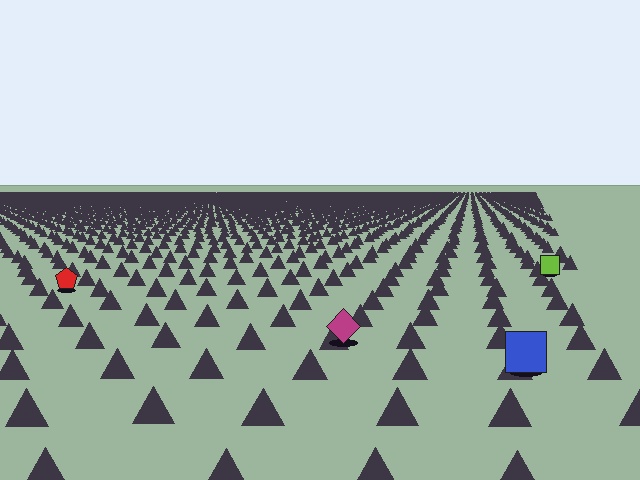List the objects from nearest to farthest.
From nearest to farthest: the blue square, the magenta diamond, the red pentagon, the lime square.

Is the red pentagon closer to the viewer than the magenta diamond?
No. The magenta diamond is closer — you can tell from the texture gradient: the ground texture is coarser near it.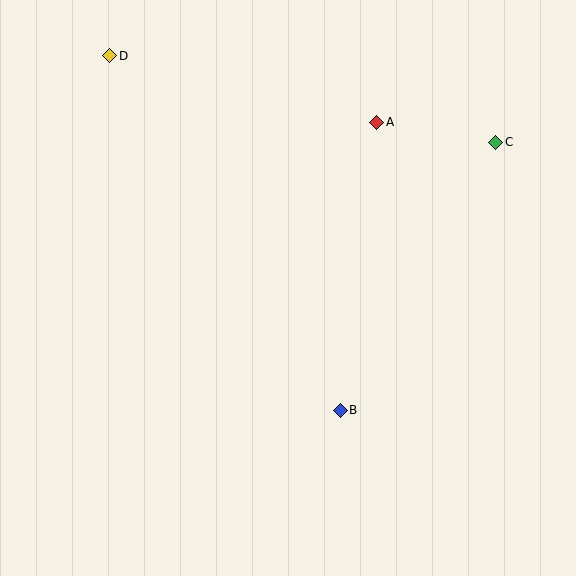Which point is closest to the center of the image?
Point B at (340, 410) is closest to the center.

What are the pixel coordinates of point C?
Point C is at (496, 142).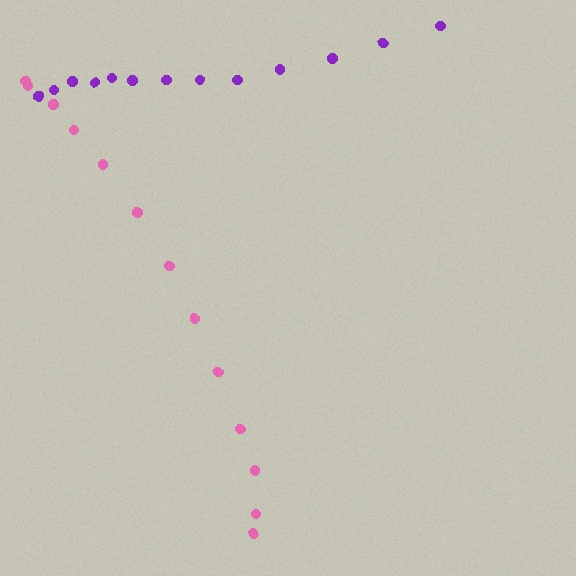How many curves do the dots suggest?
There are 2 distinct paths.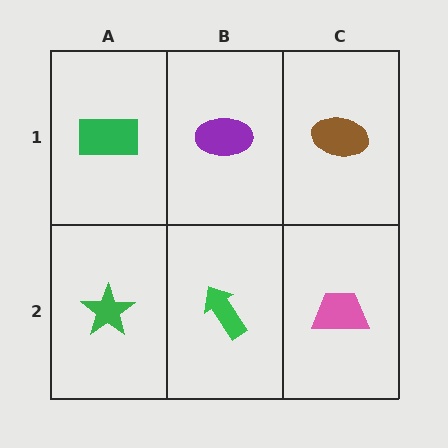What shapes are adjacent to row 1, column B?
A green arrow (row 2, column B), a green rectangle (row 1, column A), a brown ellipse (row 1, column C).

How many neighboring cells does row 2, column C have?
2.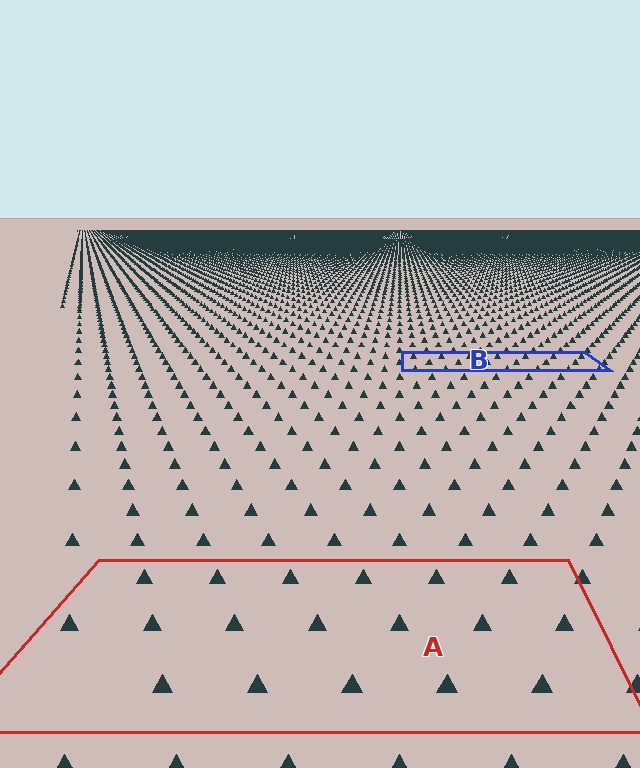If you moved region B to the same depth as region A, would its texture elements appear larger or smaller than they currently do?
They would appear larger. At a closer depth, the same texture elements are projected at a bigger on-screen size.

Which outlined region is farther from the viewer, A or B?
Region B is farther from the viewer — the texture elements inside it appear smaller and more densely packed.